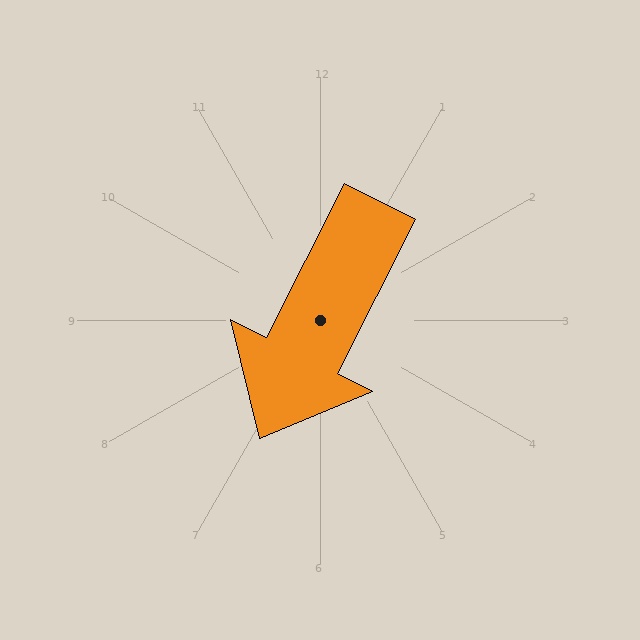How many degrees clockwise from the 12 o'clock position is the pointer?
Approximately 207 degrees.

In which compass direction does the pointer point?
Southwest.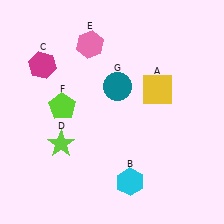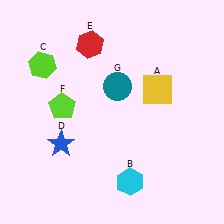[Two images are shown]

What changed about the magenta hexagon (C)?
In Image 1, C is magenta. In Image 2, it changed to lime.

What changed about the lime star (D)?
In Image 1, D is lime. In Image 2, it changed to blue.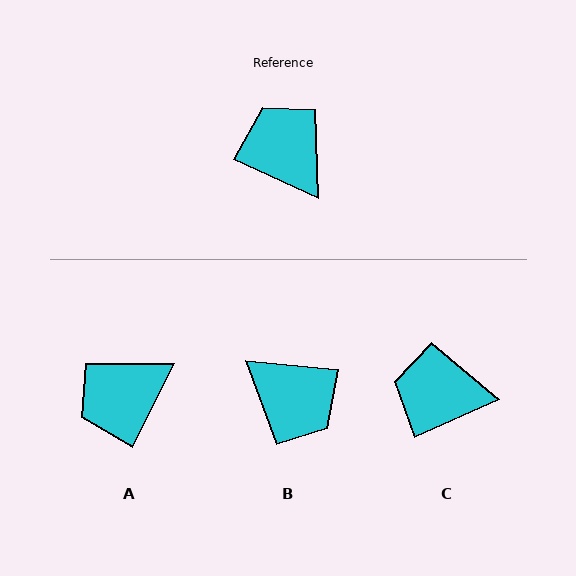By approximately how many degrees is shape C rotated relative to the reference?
Approximately 49 degrees counter-clockwise.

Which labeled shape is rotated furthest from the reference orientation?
B, about 161 degrees away.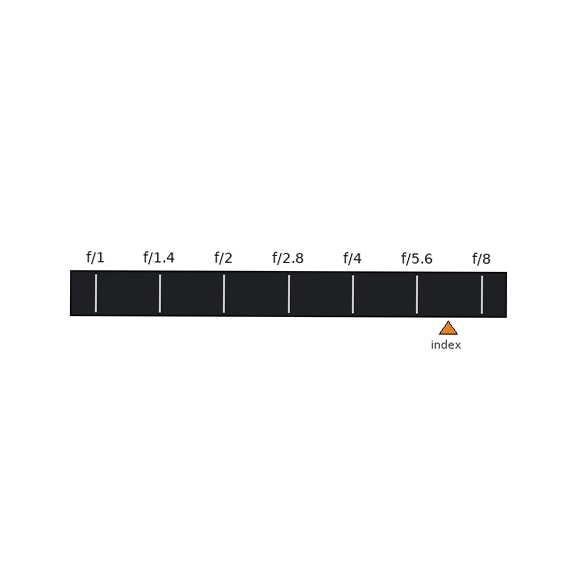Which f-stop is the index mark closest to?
The index mark is closest to f/5.6.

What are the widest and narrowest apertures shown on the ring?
The widest aperture shown is f/1 and the narrowest is f/8.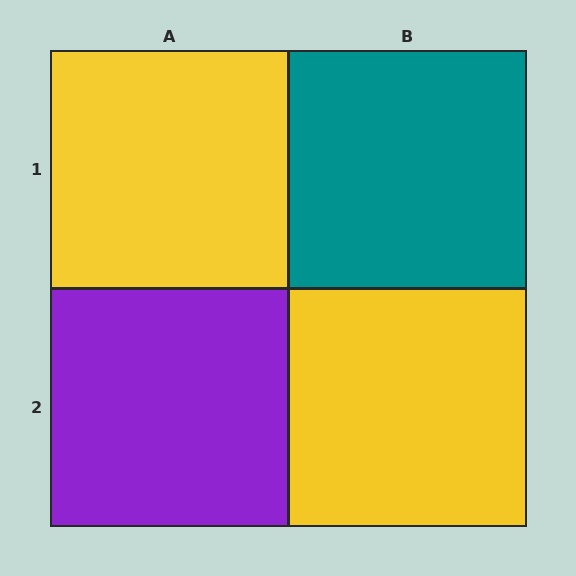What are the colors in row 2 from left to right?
Purple, yellow.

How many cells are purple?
1 cell is purple.